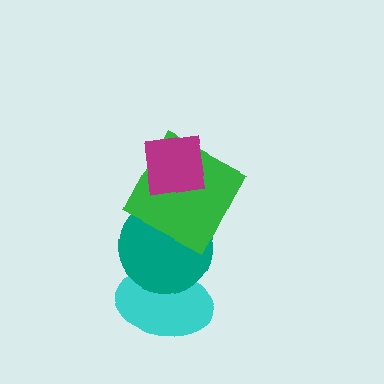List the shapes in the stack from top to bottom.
From top to bottom: the magenta square, the green square, the teal circle, the cyan ellipse.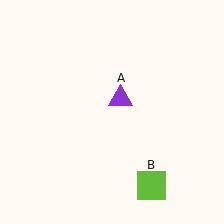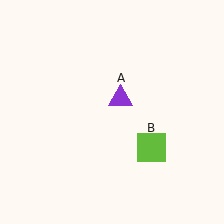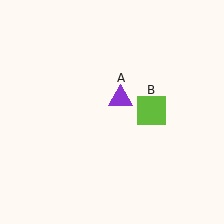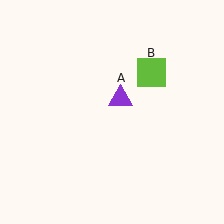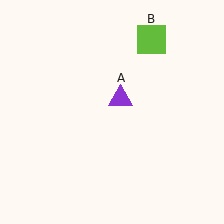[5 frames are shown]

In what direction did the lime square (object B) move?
The lime square (object B) moved up.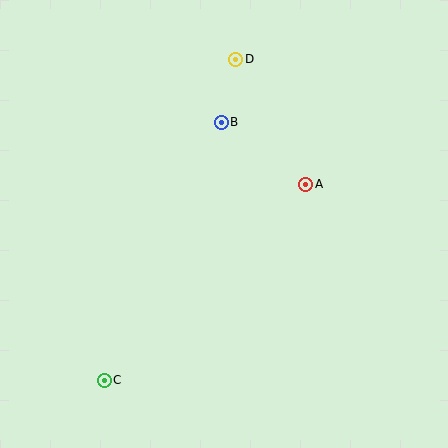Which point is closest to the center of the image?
Point A at (306, 184) is closest to the center.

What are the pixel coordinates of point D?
Point D is at (236, 59).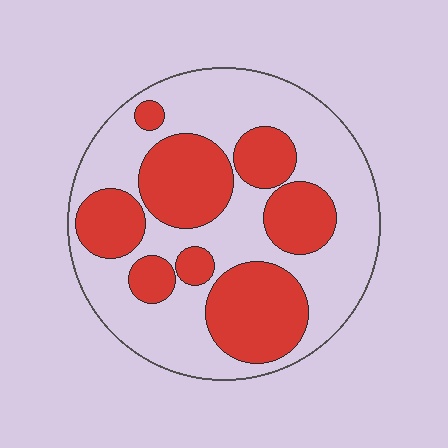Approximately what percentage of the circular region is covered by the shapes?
Approximately 40%.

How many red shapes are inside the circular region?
8.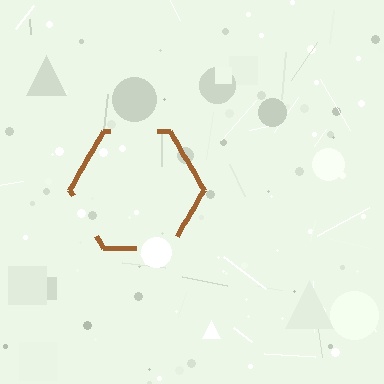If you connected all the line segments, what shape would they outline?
They would outline a hexagon.